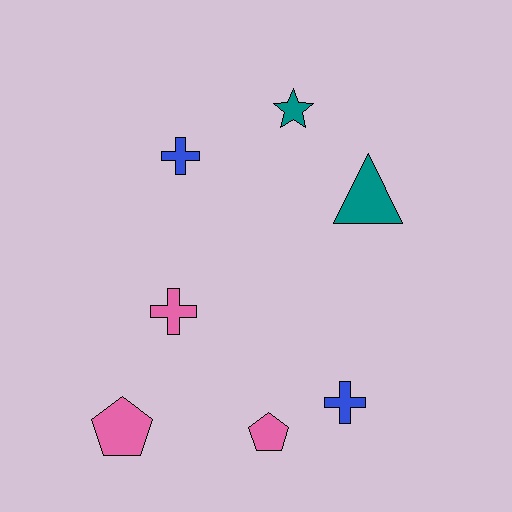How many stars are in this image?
There is 1 star.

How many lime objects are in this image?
There are no lime objects.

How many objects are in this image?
There are 7 objects.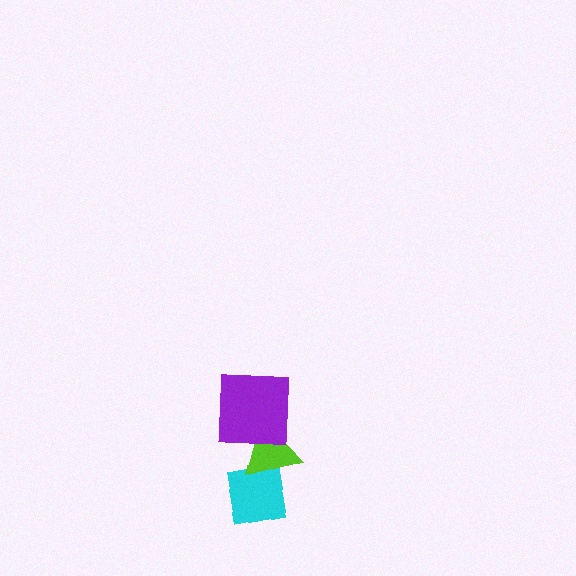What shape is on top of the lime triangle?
The purple square is on top of the lime triangle.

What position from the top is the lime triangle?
The lime triangle is 2nd from the top.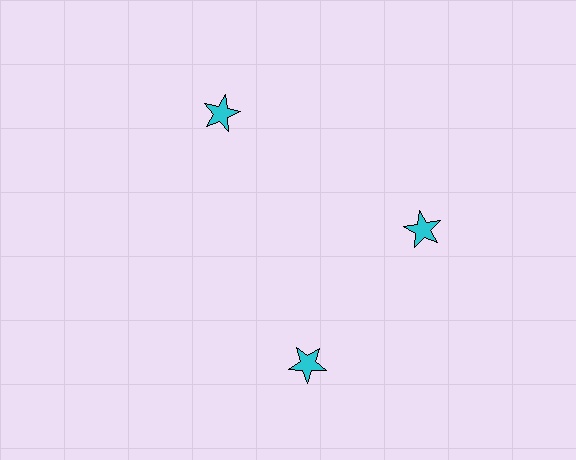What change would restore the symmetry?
The symmetry would be restored by rotating it back into even spacing with its neighbors so that all 3 stars sit at equal angles and equal distance from the center.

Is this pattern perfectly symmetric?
No. The 3 cyan stars are arranged in a ring, but one element near the 7 o'clock position is rotated out of alignment along the ring, breaking the 3-fold rotational symmetry.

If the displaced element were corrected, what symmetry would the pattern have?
It would have 3-fold rotational symmetry — the pattern would map onto itself every 120 degrees.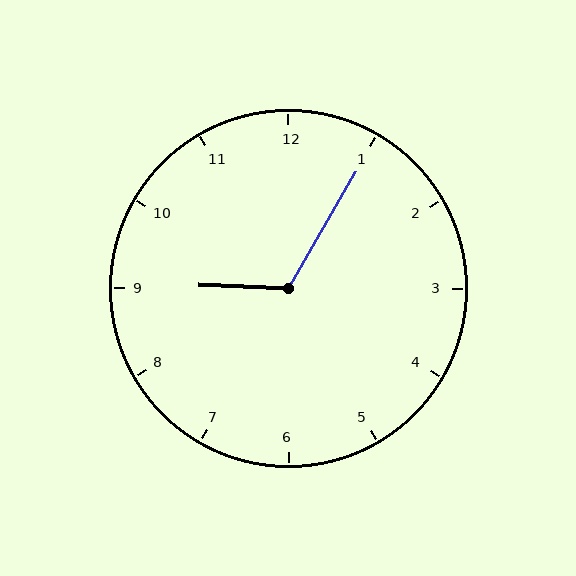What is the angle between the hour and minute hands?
Approximately 118 degrees.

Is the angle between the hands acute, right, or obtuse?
It is obtuse.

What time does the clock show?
9:05.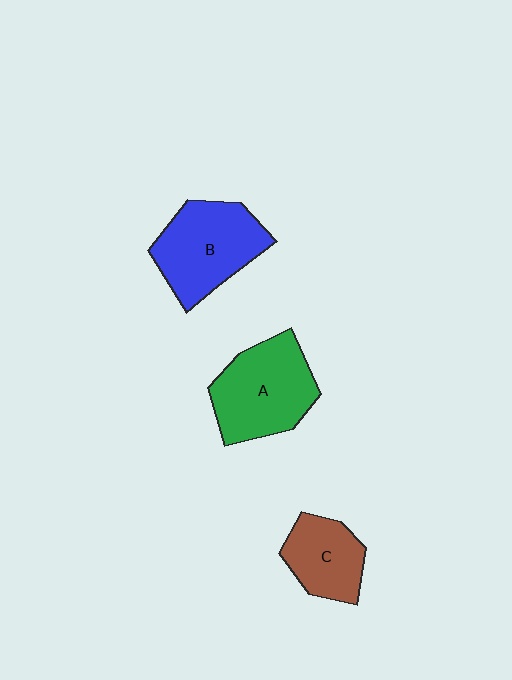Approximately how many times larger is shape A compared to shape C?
Approximately 1.6 times.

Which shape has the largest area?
Shape A (green).